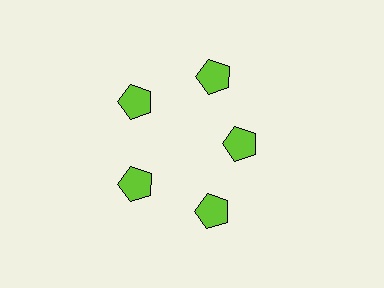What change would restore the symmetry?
The symmetry would be restored by moving it outward, back onto the ring so that all 5 pentagons sit at equal angles and equal distance from the center.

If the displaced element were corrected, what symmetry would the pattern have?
It would have 5-fold rotational symmetry — the pattern would map onto itself every 72 degrees.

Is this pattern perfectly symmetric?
No. The 5 lime pentagons are arranged in a ring, but one element near the 3 o'clock position is pulled inward toward the center, breaking the 5-fold rotational symmetry.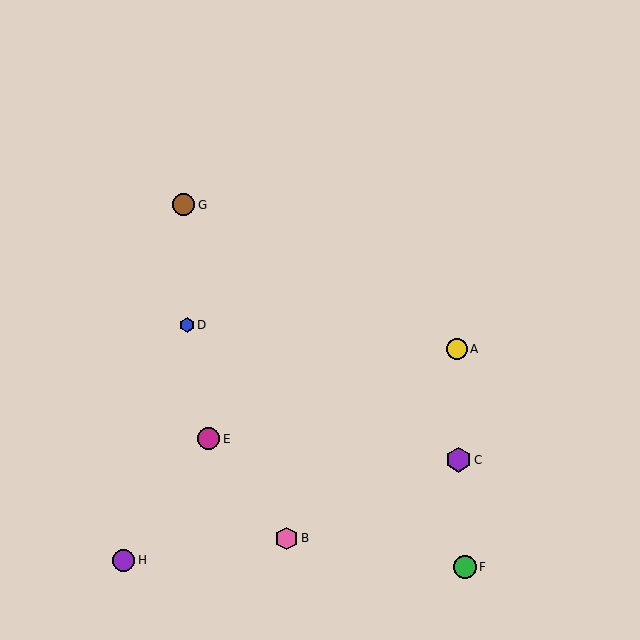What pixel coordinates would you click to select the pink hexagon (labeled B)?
Click at (286, 538) to select the pink hexagon B.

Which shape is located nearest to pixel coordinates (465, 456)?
The purple hexagon (labeled C) at (459, 460) is nearest to that location.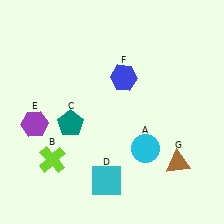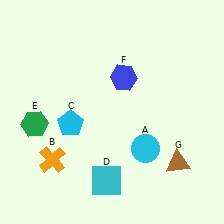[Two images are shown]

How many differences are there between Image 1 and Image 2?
There are 3 differences between the two images.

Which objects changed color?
B changed from lime to orange. C changed from teal to cyan. E changed from purple to green.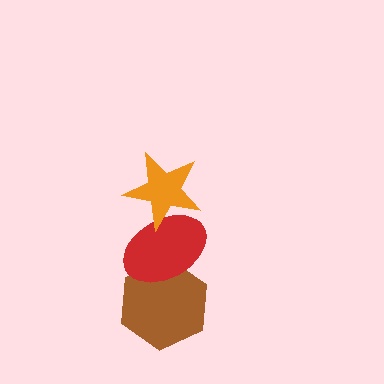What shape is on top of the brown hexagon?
The red ellipse is on top of the brown hexagon.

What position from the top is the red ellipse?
The red ellipse is 2nd from the top.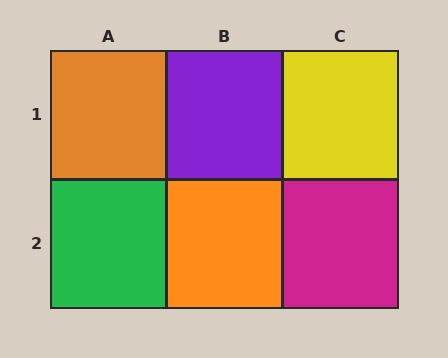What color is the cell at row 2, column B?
Orange.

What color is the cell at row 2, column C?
Magenta.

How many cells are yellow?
1 cell is yellow.